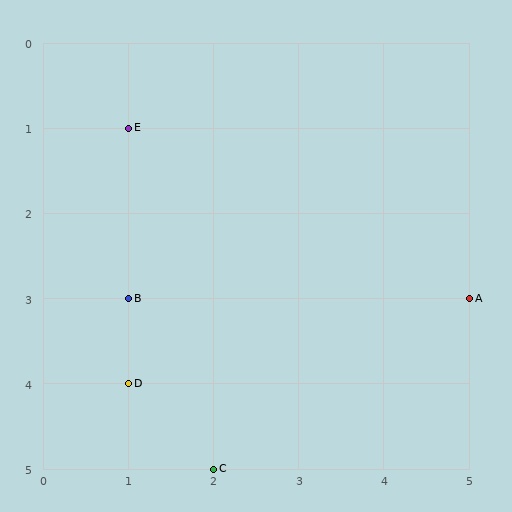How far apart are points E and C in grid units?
Points E and C are 1 column and 4 rows apart (about 4.1 grid units diagonally).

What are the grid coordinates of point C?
Point C is at grid coordinates (2, 5).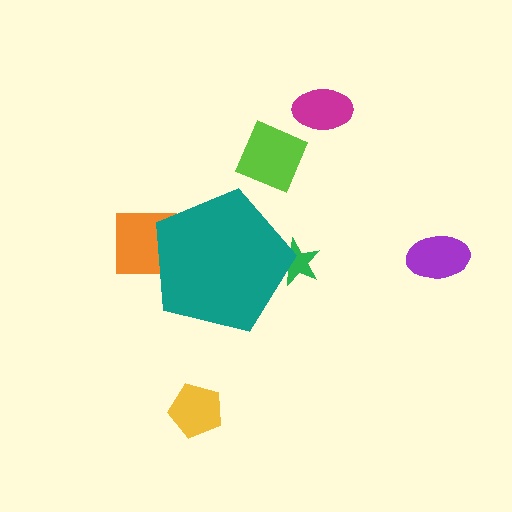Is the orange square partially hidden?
Yes, the orange square is partially hidden behind the teal pentagon.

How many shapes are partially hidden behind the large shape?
2 shapes are partially hidden.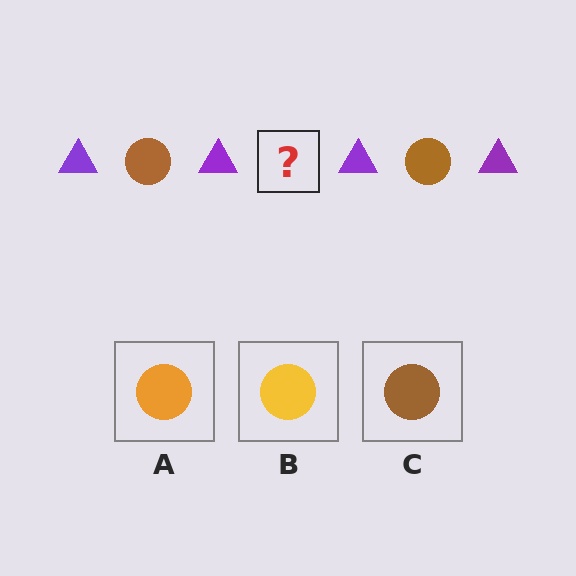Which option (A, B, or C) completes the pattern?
C.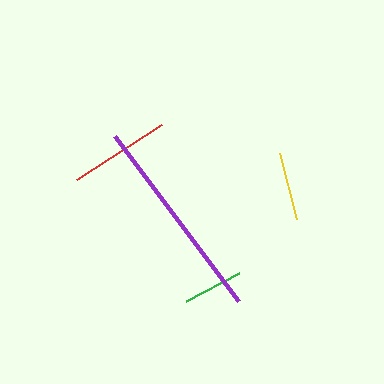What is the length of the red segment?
The red segment is approximately 101 pixels long.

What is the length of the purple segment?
The purple segment is approximately 207 pixels long.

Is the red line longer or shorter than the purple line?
The purple line is longer than the red line.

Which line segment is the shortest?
The green line is the shortest at approximately 61 pixels.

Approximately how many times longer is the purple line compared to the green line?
The purple line is approximately 3.4 times the length of the green line.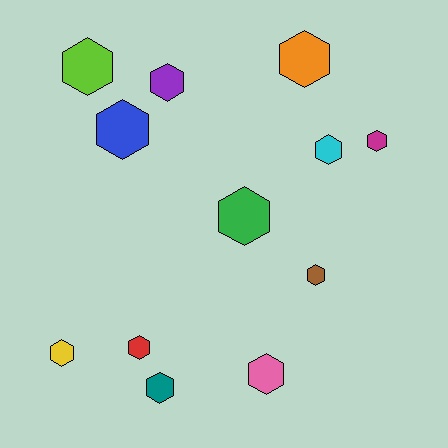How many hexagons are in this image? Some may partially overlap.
There are 12 hexagons.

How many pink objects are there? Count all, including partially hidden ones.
There is 1 pink object.